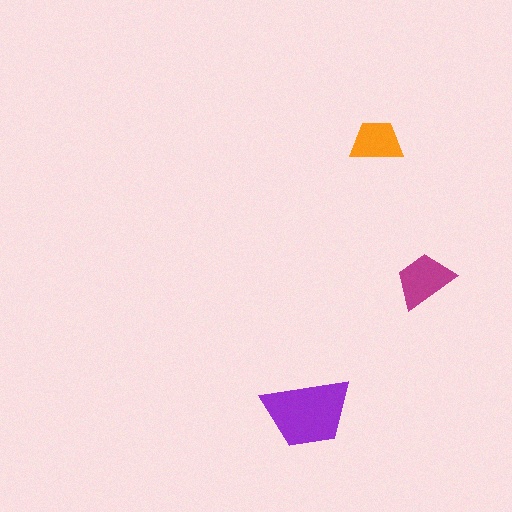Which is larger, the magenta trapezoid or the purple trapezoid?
The purple one.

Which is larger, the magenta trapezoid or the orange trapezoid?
The magenta one.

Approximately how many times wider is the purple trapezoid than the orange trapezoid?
About 1.5 times wider.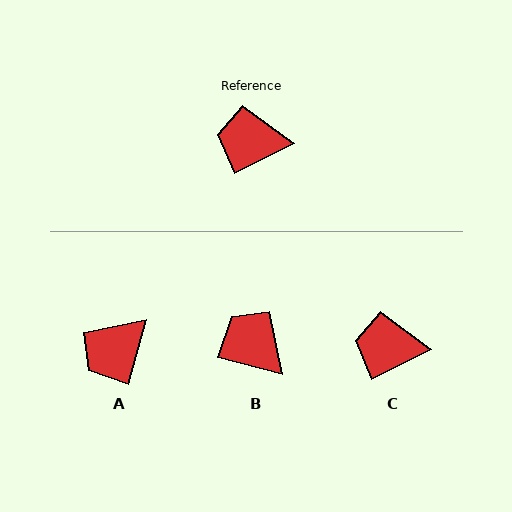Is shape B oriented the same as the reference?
No, it is off by about 42 degrees.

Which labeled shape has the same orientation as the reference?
C.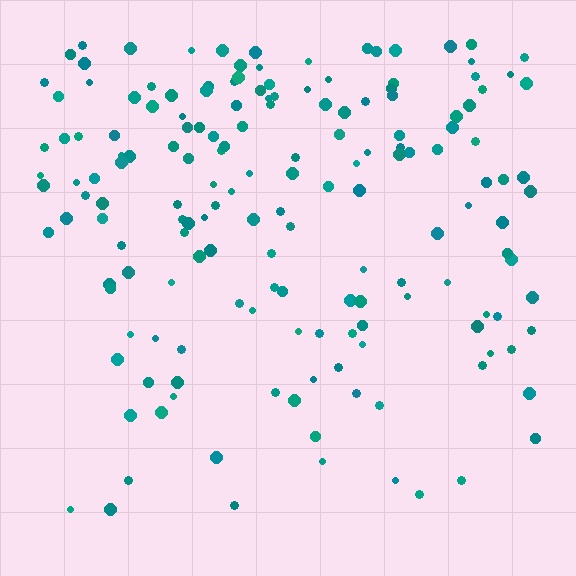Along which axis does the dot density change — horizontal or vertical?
Vertical.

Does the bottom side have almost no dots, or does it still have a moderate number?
Still a moderate number, just noticeably fewer than the top.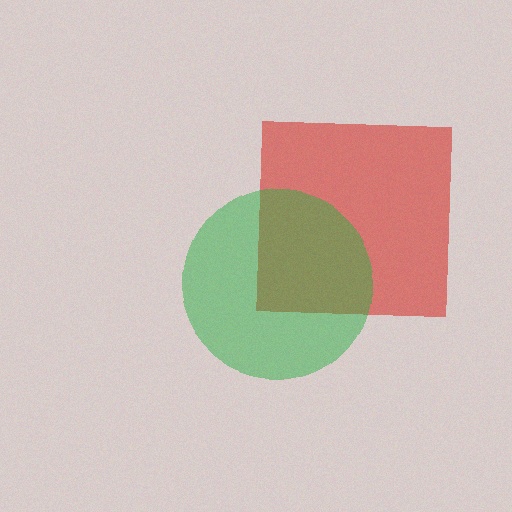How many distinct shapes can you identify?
There are 2 distinct shapes: a red square, a green circle.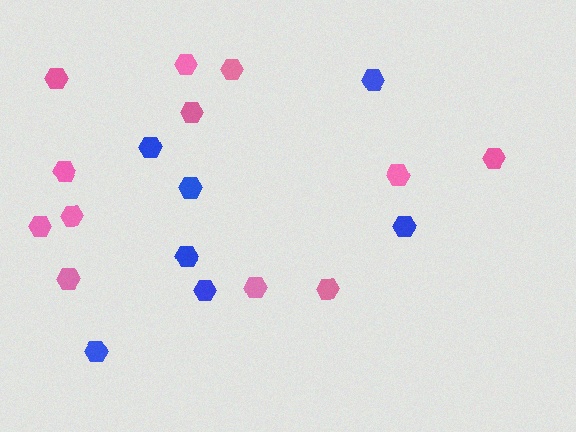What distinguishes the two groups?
There are 2 groups: one group of blue hexagons (7) and one group of pink hexagons (12).